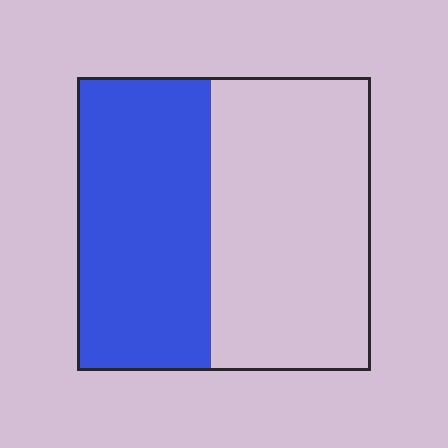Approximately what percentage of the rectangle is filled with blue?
Approximately 45%.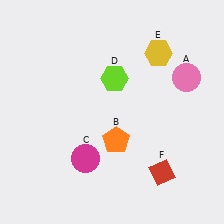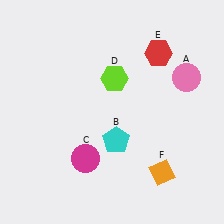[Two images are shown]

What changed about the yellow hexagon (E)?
In Image 1, E is yellow. In Image 2, it changed to red.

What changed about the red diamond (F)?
In Image 1, F is red. In Image 2, it changed to orange.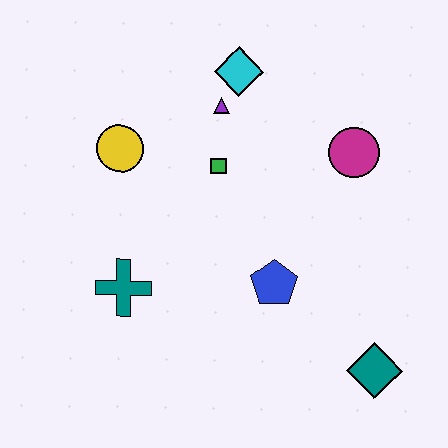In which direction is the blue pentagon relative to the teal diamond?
The blue pentagon is to the left of the teal diamond.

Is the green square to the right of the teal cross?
Yes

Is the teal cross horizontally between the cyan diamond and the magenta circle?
No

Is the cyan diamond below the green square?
No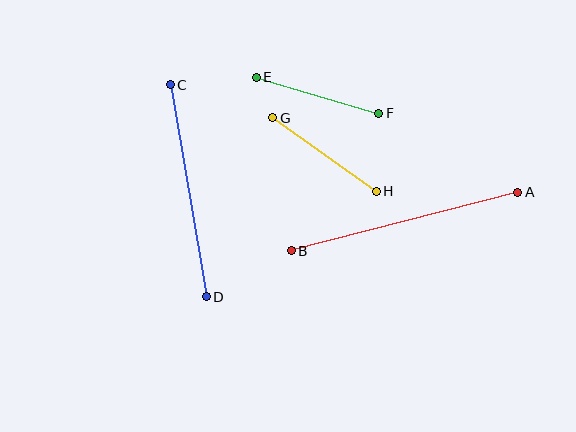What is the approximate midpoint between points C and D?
The midpoint is at approximately (188, 191) pixels.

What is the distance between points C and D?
The distance is approximately 215 pixels.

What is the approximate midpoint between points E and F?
The midpoint is at approximately (317, 95) pixels.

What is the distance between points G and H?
The distance is approximately 127 pixels.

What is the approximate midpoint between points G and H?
The midpoint is at approximately (325, 155) pixels.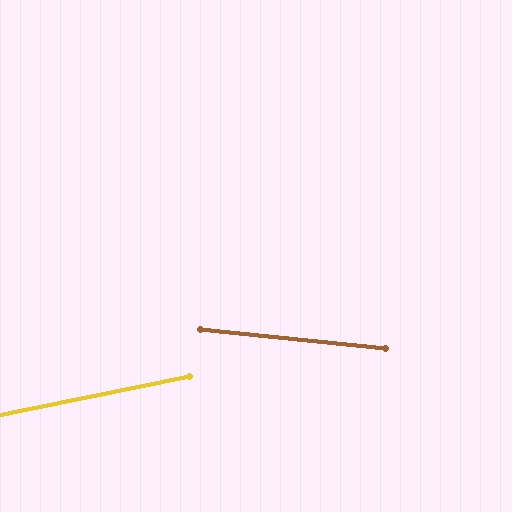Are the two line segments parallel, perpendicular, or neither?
Neither parallel nor perpendicular — they differ by about 17°.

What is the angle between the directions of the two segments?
Approximately 17 degrees.